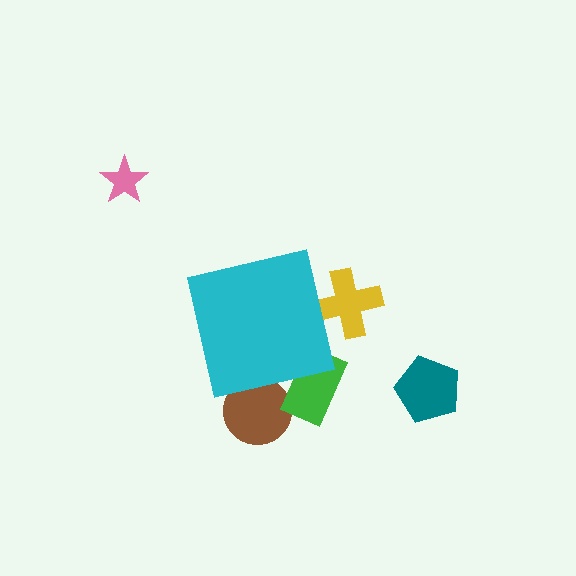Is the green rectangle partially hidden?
Yes, the green rectangle is partially hidden behind the cyan square.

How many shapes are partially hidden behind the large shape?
3 shapes are partially hidden.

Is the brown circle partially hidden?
Yes, the brown circle is partially hidden behind the cyan square.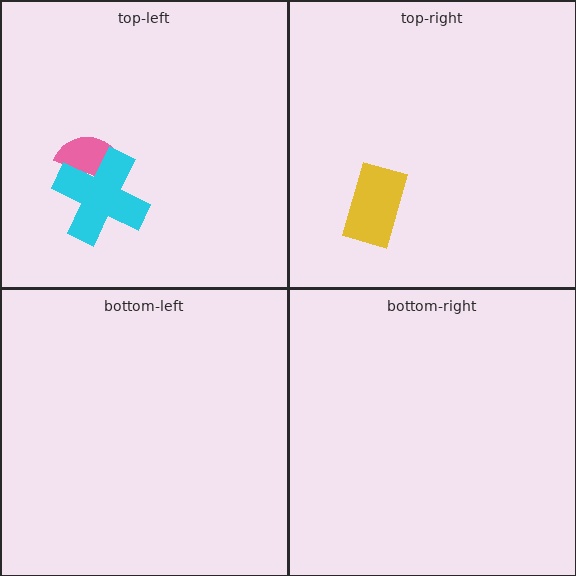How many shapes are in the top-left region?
2.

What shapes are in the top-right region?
The yellow rectangle.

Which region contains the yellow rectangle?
The top-right region.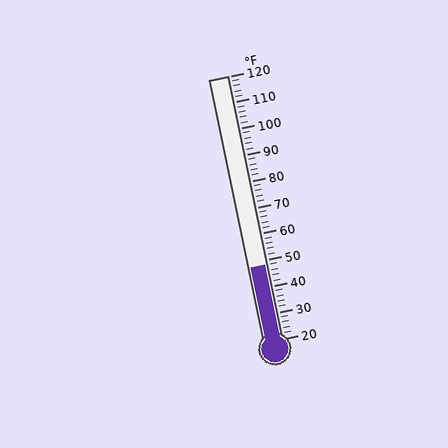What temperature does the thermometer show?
The thermometer shows approximately 48°F.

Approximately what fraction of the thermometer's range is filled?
The thermometer is filled to approximately 30% of its range.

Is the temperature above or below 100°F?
The temperature is below 100°F.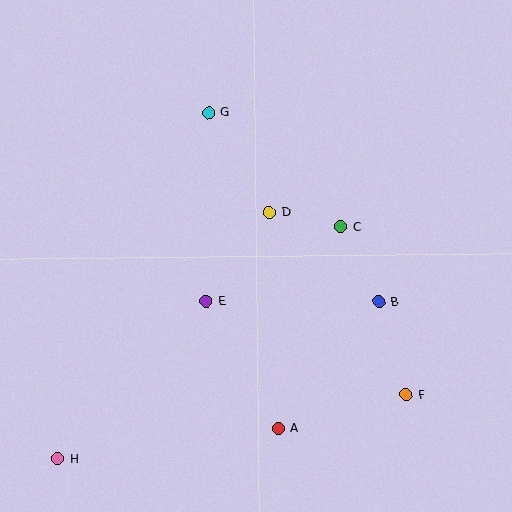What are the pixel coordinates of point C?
Point C is at (340, 227).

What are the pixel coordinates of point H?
Point H is at (58, 459).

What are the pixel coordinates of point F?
Point F is at (406, 395).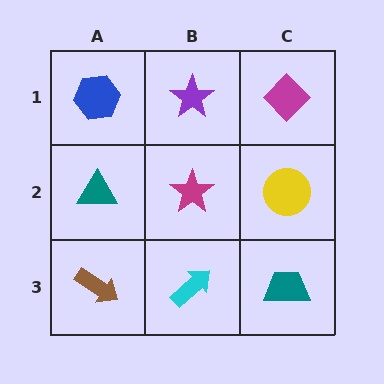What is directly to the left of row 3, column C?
A cyan arrow.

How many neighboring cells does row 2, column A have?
3.